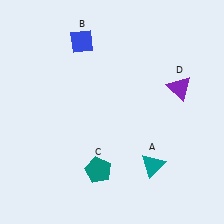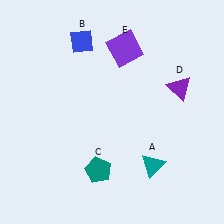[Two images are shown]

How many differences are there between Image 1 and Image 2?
There is 1 difference between the two images.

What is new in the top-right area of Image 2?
A purple square (E) was added in the top-right area of Image 2.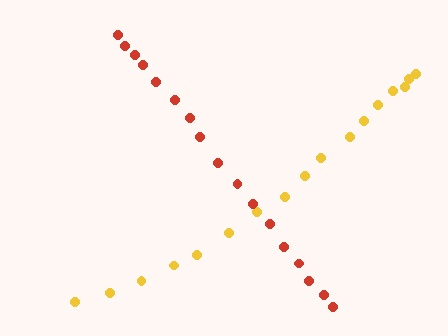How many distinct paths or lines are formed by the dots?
There are 2 distinct paths.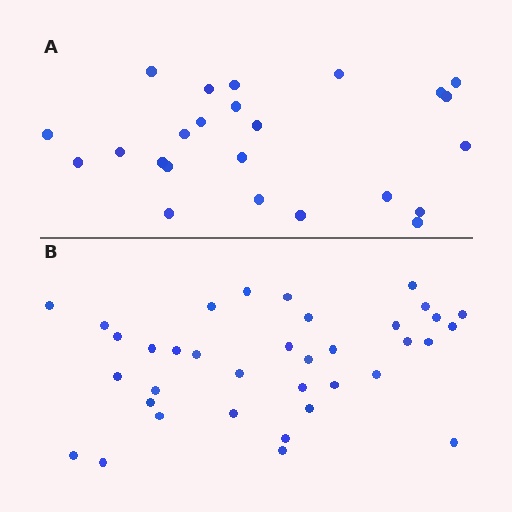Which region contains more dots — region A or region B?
Region B (the bottom region) has more dots.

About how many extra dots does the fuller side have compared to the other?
Region B has roughly 12 or so more dots than region A.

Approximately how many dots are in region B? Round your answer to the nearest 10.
About 40 dots. (The exact count is 36, which rounds to 40.)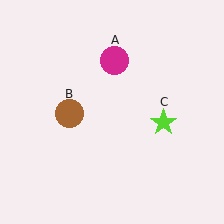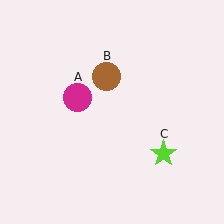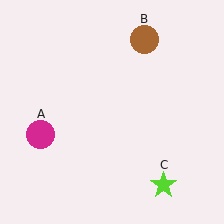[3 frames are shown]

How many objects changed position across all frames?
3 objects changed position: magenta circle (object A), brown circle (object B), lime star (object C).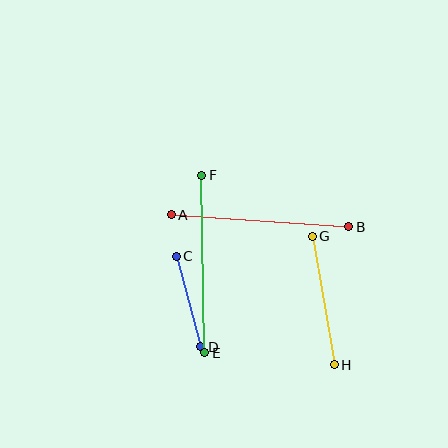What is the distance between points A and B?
The distance is approximately 178 pixels.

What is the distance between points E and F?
The distance is approximately 177 pixels.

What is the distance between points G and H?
The distance is approximately 130 pixels.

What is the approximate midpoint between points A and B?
The midpoint is at approximately (260, 221) pixels.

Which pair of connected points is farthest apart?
Points A and B are farthest apart.